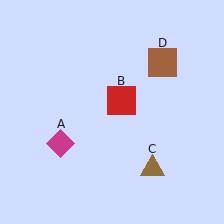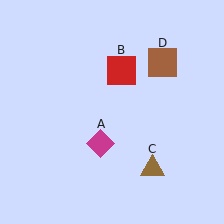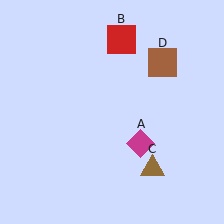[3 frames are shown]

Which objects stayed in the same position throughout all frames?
Brown triangle (object C) and brown square (object D) remained stationary.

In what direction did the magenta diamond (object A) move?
The magenta diamond (object A) moved right.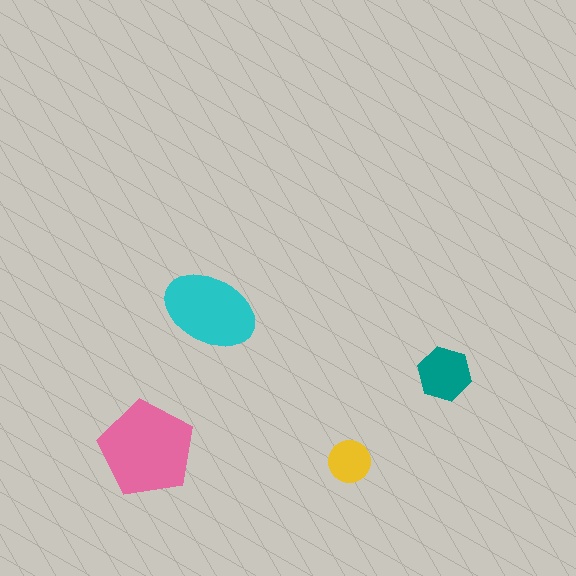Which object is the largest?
The pink pentagon.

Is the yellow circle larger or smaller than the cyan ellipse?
Smaller.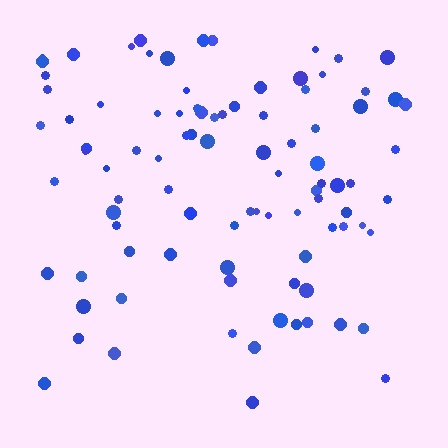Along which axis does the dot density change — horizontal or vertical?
Vertical.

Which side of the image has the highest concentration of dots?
The top.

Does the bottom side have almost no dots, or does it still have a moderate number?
Still a moderate number, just noticeably fewer than the top.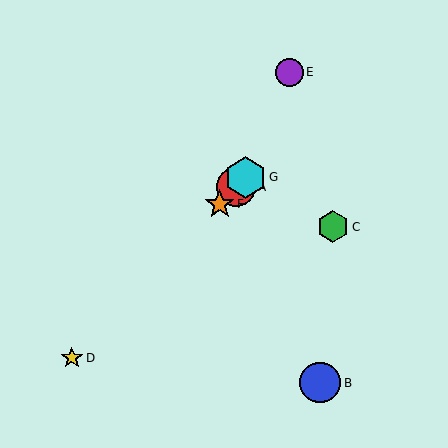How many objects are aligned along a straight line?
4 objects (A, D, F, G) are aligned along a straight line.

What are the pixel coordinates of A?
Object A is at (236, 187).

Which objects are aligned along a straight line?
Objects A, D, F, G are aligned along a straight line.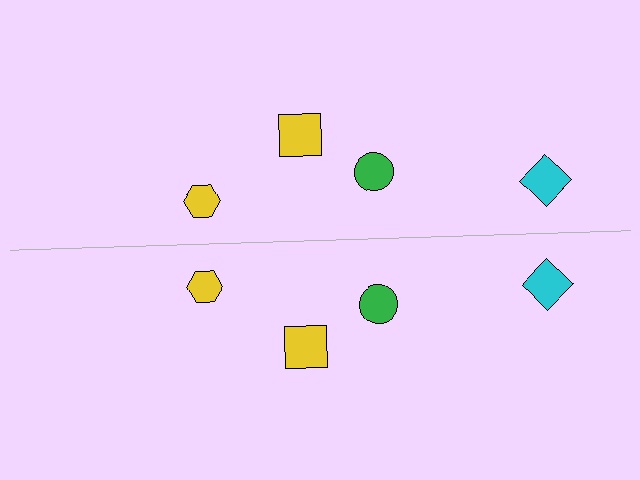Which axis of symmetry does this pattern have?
The pattern has a horizontal axis of symmetry running through the center of the image.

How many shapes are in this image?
There are 8 shapes in this image.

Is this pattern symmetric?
Yes, this pattern has bilateral (reflection) symmetry.